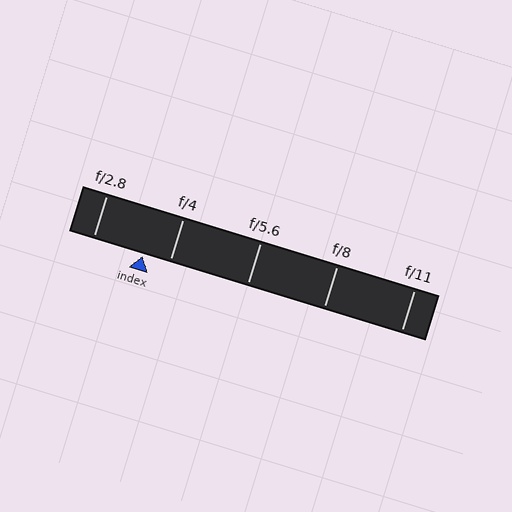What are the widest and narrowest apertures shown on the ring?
The widest aperture shown is f/2.8 and the narrowest is f/11.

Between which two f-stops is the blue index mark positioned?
The index mark is between f/2.8 and f/4.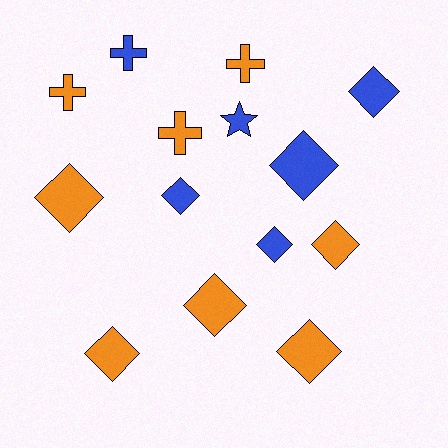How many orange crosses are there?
There are 3 orange crosses.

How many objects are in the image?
There are 14 objects.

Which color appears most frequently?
Orange, with 8 objects.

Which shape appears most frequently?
Diamond, with 9 objects.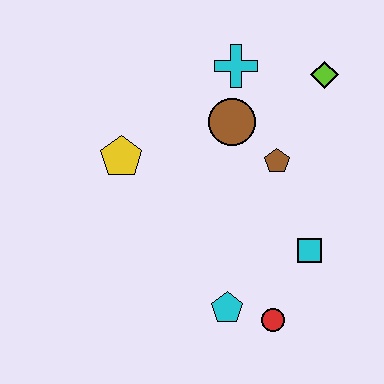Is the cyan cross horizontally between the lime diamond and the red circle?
No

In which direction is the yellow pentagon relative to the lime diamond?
The yellow pentagon is to the left of the lime diamond.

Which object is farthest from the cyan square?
The yellow pentagon is farthest from the cyan square.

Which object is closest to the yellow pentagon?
The brown circle is closest to the yellow pentagon.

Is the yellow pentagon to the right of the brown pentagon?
No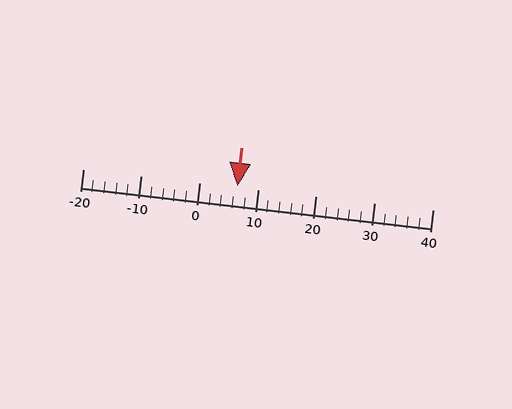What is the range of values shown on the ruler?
The ruler shows values from -20 to 40.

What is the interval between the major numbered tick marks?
The major tick marks are spaced 10 units apart.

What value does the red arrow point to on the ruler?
The red arrow points to approximately 6.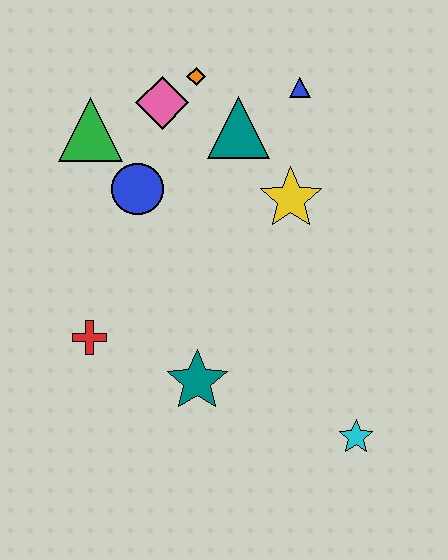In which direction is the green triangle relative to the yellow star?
The green triangle is to the left of the yellow star.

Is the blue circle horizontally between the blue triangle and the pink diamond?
No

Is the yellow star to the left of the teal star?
No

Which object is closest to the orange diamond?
The pink diamond is closest to the orange diamond.